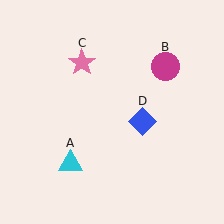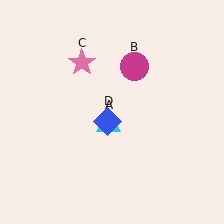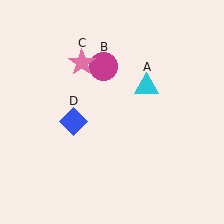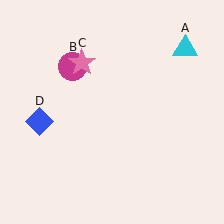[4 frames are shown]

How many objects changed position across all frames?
3 objects changed position: cyan triangle (object A), magenta circle (object B), blue diamond (object D).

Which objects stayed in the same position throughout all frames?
Pink star (object C) remained stationary.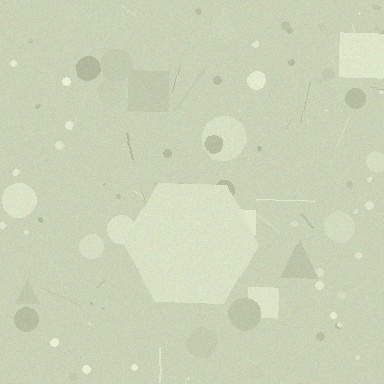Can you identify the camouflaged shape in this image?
The camouflaged shape is a hexagon.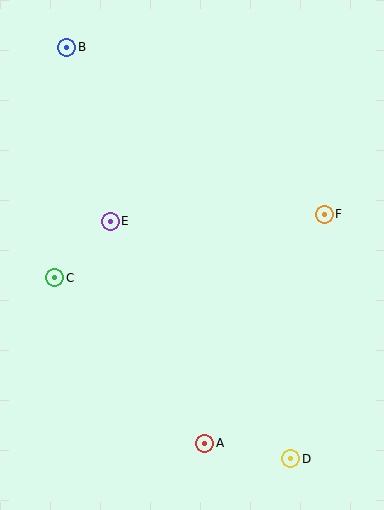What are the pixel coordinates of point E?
Point E is at (110, 221).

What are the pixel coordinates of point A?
Point A is at (205, 443).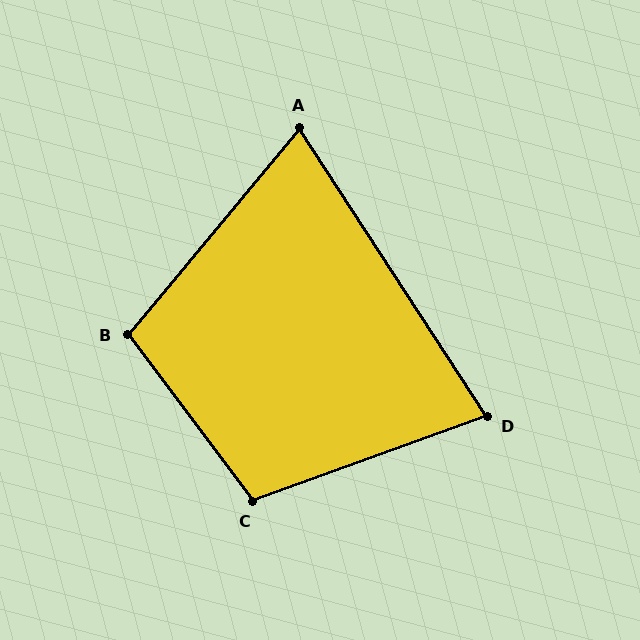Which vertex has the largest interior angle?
C, at approximately 107 degrees.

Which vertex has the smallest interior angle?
A, at approximately 73 degrees.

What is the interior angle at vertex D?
Approximately 77 degrees (acute).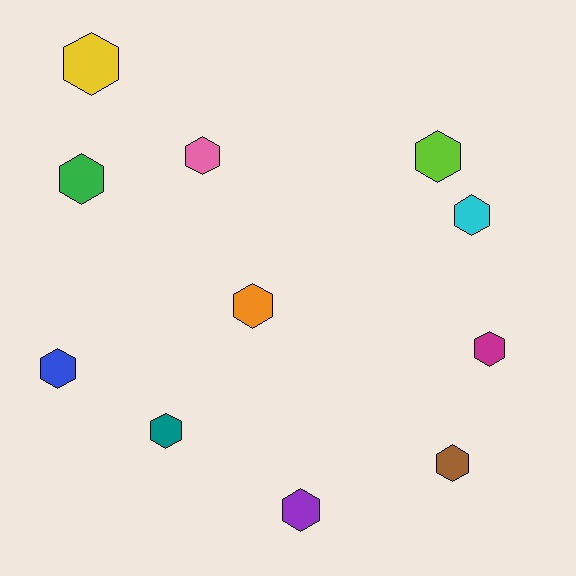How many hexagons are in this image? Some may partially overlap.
There are 11 hexagons.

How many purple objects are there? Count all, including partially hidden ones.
There is 1 purple object.